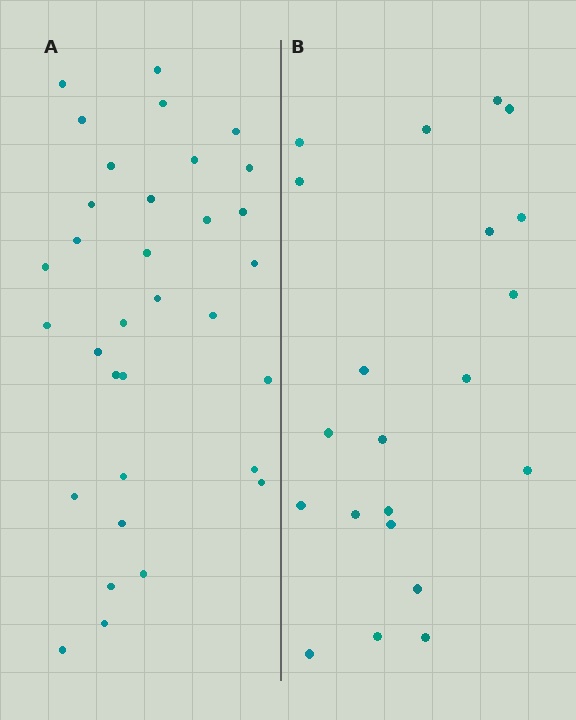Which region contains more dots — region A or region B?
Region A (the left region) has more dots.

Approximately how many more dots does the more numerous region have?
Region A has roughly 12 or so more dots than region B.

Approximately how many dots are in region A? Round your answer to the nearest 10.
About 30 dots. (The exact count is 33, which rounds to 30.)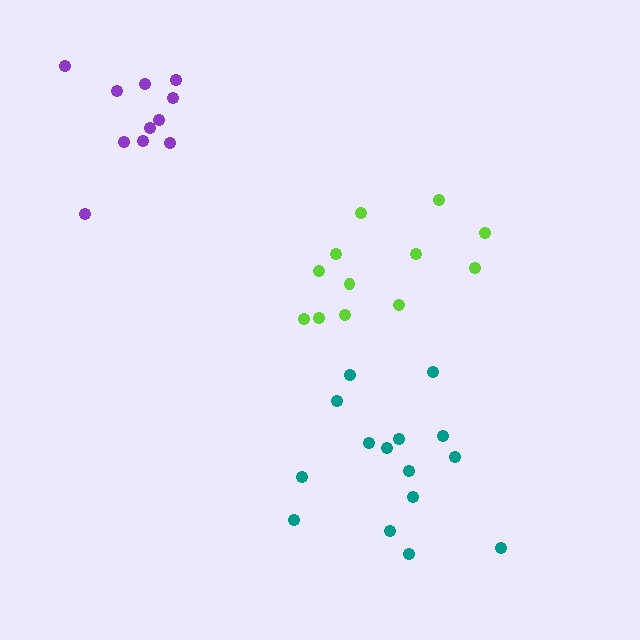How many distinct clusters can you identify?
There are 3 distinct clusters.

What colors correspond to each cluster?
The clusters are colored: teal, purple, lime.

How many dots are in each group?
Group 1: 15 dots, Group 2: 11 dots, Group 3: 12 dots (38 total).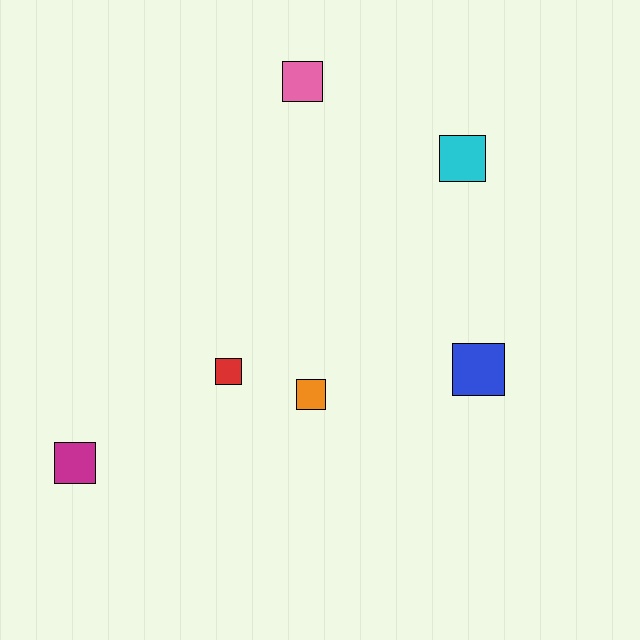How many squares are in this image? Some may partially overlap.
There are 6 squares.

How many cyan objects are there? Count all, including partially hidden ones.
There is 1 cyan object.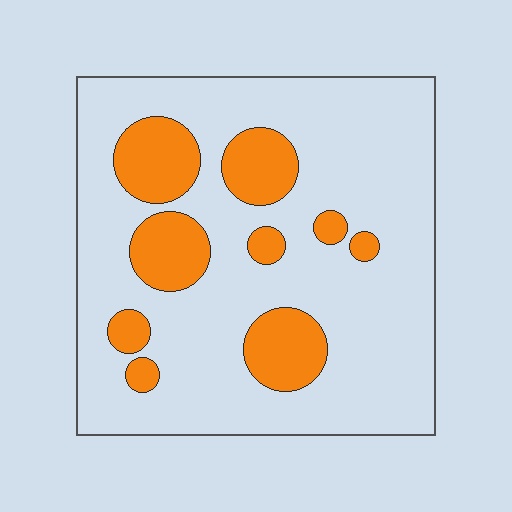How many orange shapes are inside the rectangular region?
9.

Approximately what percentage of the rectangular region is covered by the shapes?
Approximately 20%.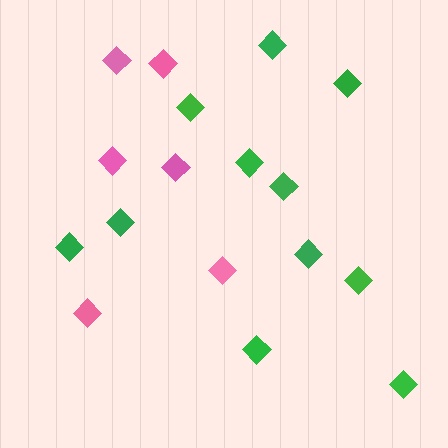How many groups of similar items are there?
There are 2 groups: one group of pink diamonds (6) and one group of green diamonds (11).